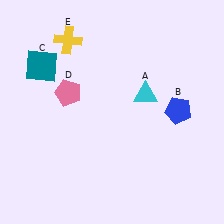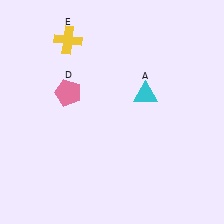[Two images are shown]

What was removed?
The teal square (C), the blue pentagon (B) were removed in Image 2.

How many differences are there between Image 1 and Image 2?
There are 2 differences between the two images.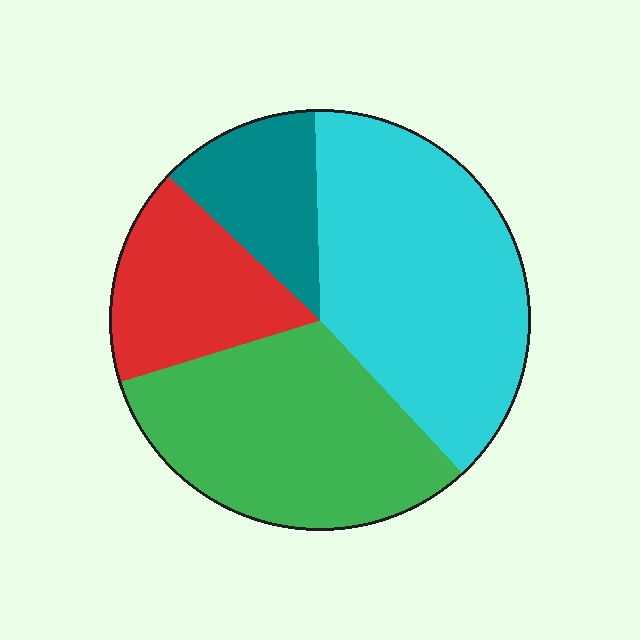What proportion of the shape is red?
Red covers 17% of the shape.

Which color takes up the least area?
Teal, at roughly 15%.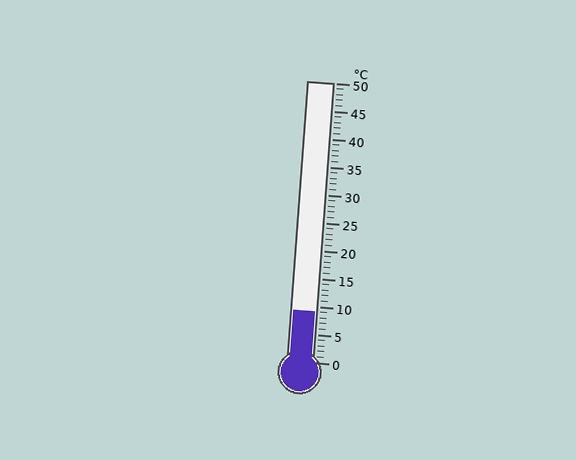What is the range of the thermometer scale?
The thermometer scale ranges from 0°C to 50°C.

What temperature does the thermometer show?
The thermometer shows approximately 9°C.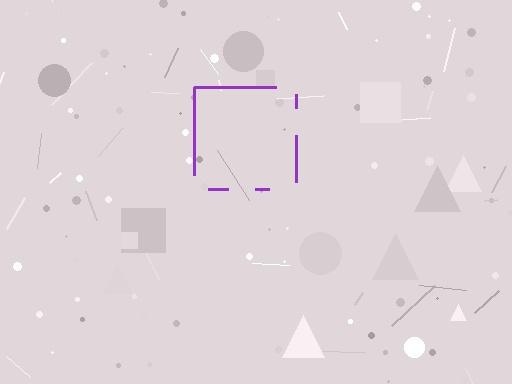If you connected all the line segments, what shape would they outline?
They would outline a square.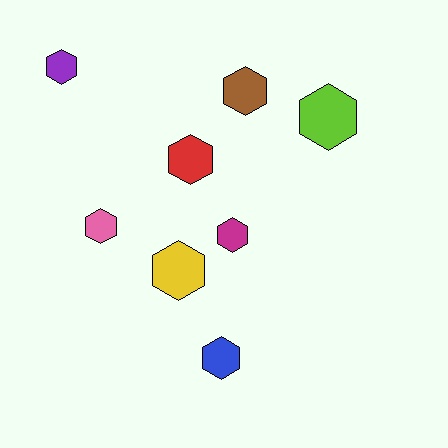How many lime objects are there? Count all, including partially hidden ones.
There is 1 lime object.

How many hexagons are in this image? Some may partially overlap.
There are 8 hexagons.